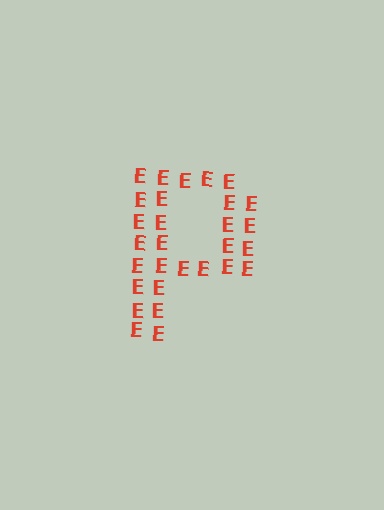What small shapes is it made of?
It is made of small letter E's.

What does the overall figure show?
The overall figure shows the letter P.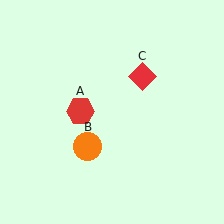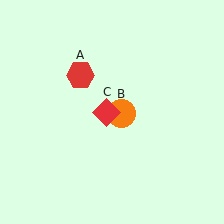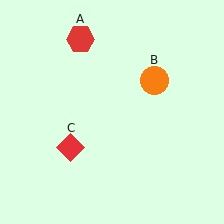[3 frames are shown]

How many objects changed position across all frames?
3 objects changed position: red hexagon (object A), orange circle (object B), red diamond (object C).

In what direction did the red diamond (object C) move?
The red diamond (object C) moved down and to the left.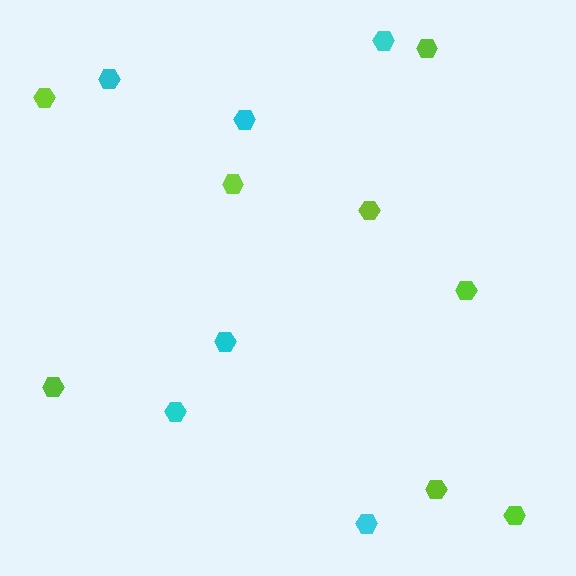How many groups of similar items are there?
There are 2 groups: one group of lime hexagons (8) and one group of cyan hexagons (6).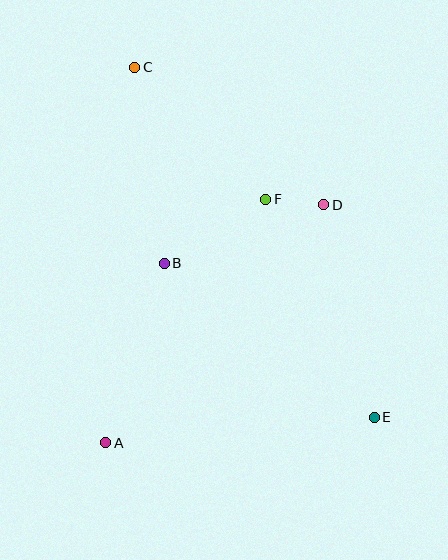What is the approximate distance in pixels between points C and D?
The distance between C and D is approximately 234 pixels.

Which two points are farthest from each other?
Points C and E are farthest from each other.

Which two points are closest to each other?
Points D and F are closest to each other.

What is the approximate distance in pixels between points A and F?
The distance between A and F is approximately 291 pixels.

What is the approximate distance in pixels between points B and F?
The distance between B and F is approximately 120 pixels.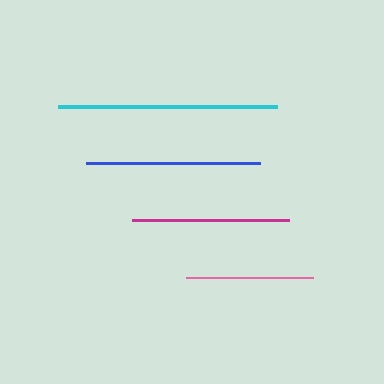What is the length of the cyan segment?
The cyan segment is approximately 219 pixels long.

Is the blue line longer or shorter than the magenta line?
The blue line is longer than the magenta line.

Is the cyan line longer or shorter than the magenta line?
The cyan line is longer than the magenta line.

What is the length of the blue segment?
The blue segment is approximately 174 pixels long.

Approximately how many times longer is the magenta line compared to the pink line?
The magenta line is approximately 1.2 times the length of the pink line.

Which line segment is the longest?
The cyan line is the longest at approximately 219 pixels.